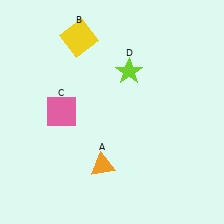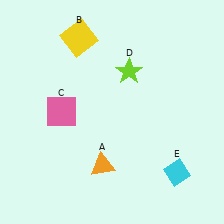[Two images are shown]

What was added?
A cyan diamond (E) was added in Image 2.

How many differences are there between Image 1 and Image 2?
There is 1 difference between the two images.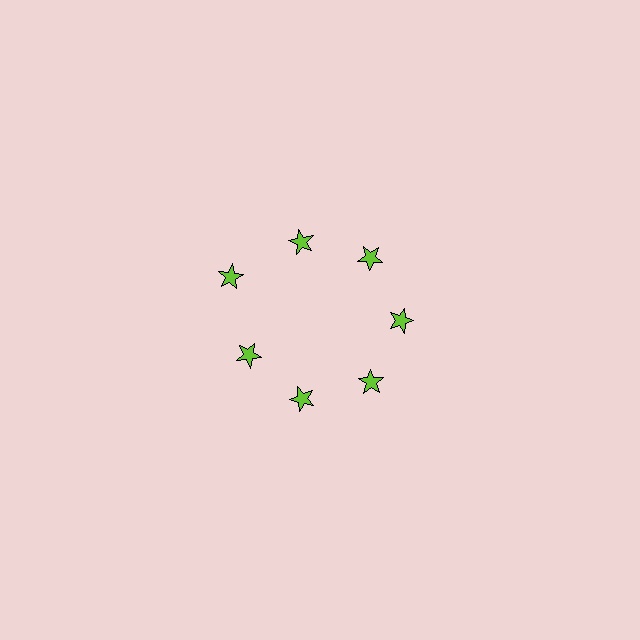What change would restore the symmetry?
The symmetry would be restored by moving it inward, back onto the ring so that all 7 stars sit at equal angles and equal distance from the center.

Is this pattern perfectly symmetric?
No. The 7 lime stars are arranged in a ring, but one element near the 10 o'clock position is pushed outward from the center, breaking the 7-fold rotational symmetry.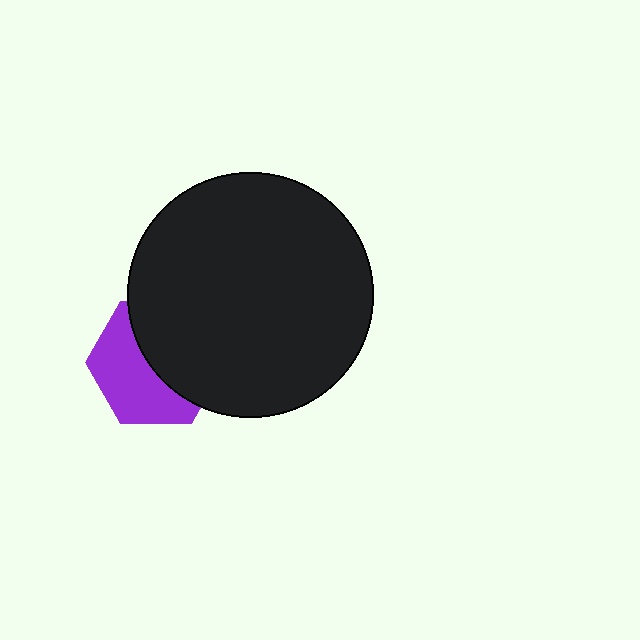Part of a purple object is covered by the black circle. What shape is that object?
It is a hexagon.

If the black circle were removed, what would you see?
You would see the complete purple hexagon.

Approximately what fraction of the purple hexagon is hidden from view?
Roughly 51% of the purple hexagon is hidden behind the black circle.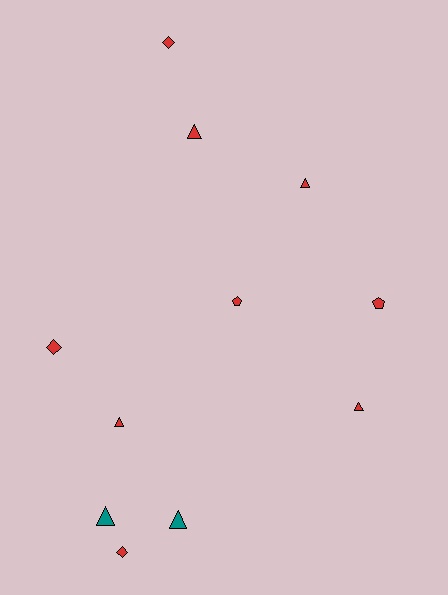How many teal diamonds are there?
There are no teal diamonds.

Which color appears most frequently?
Red, with 9 objects.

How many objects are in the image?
There are 11 objects.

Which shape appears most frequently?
Triangle, with 6 objects.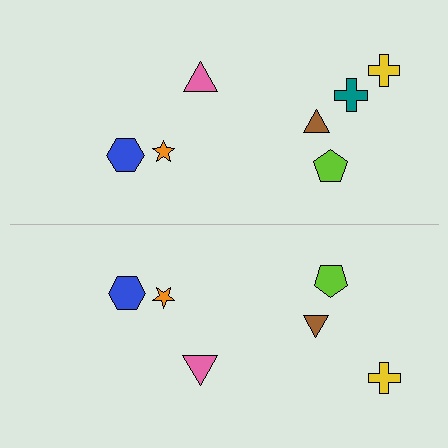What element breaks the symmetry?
A teal cross is missing from the bottom side.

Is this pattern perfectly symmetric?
No, the pattern is not perfectly symmetric. A teal cross is missing from the bottom side.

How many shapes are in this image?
There are 13 shapes in this image.